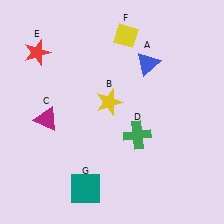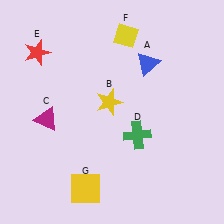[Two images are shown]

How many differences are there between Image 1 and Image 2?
There is 1 difference between the two images.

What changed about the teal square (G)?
In Image 1, G is teal. In Image 2, it changed to yellow.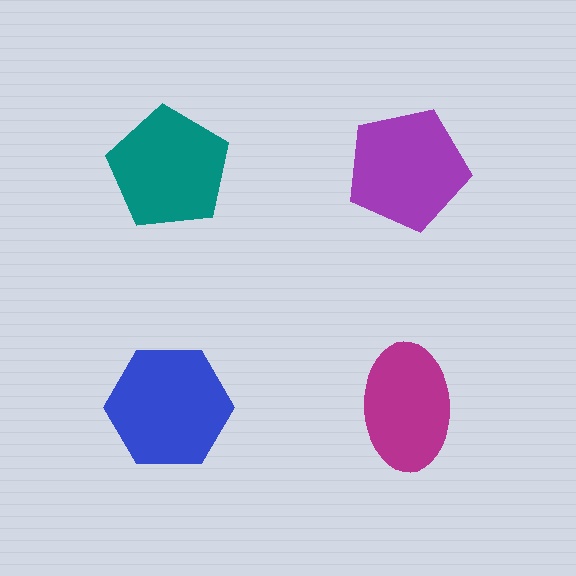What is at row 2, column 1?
A blue hexagon.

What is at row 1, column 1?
A teal pentagon.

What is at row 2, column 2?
A magenta ellipse.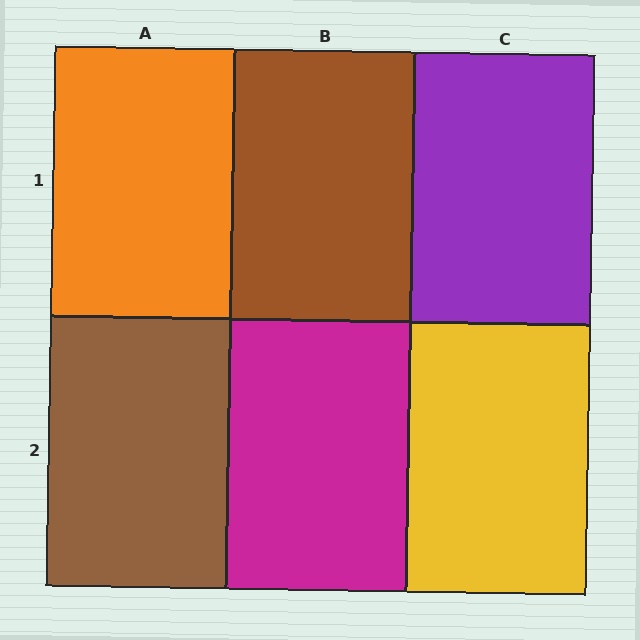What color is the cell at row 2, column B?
Magenta.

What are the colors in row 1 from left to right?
Orange, brown, purple.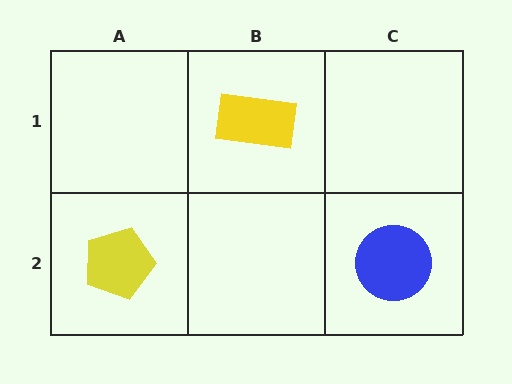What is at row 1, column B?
A yellow rectangle.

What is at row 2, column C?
A blue circle.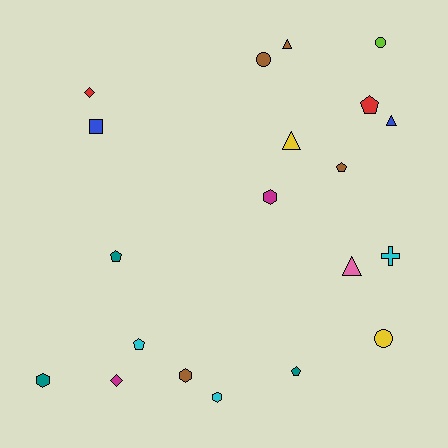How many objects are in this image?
There are 20 objects.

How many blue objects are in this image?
There are 2 blue objects.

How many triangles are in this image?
There are 4 triangles.